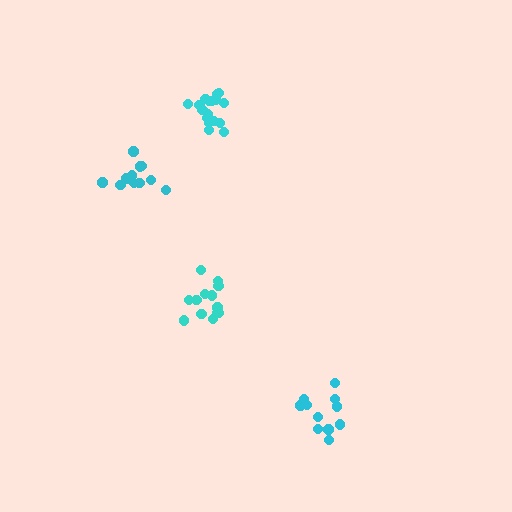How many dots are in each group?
Group 1: 14 dots, Group 2: 11 dots, Group 3: 17 dots, Group 4: 11 dots (53 total).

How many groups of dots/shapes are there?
There are 4 groups.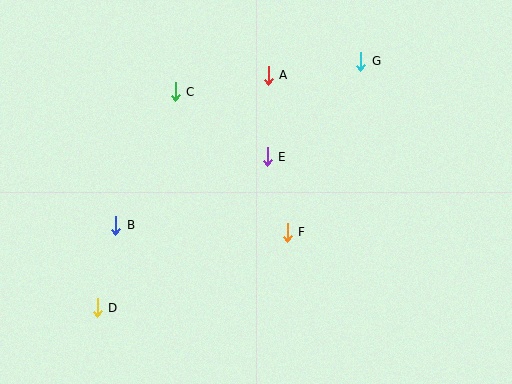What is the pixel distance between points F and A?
The distance between F and A is 158 pixels.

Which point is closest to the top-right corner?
Point G is closest to the top-right corner.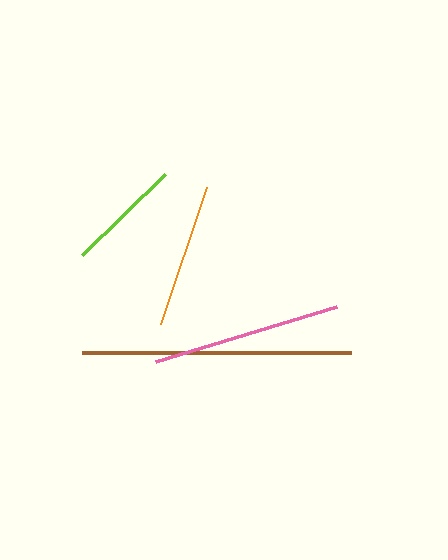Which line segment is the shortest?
The lime line is the shortest at approximately 116 pixels.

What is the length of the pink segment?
The pink segment is approximately 189 pixels long.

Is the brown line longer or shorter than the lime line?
The brown line is longer than the lime line.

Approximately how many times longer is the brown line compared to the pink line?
The brown line is approximately 1.4 times the length of the pink line.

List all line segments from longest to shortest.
From longest to shortest: brown, pink, orange, lime.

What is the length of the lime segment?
The lime segment is approximately 116 pixels long.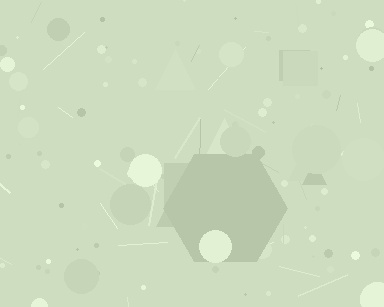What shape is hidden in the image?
A hexagon is hidden in the image.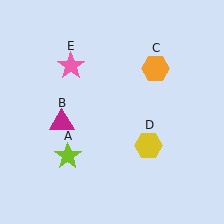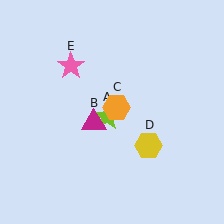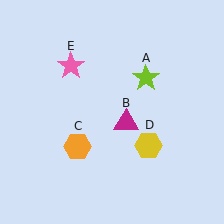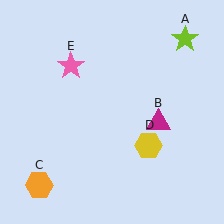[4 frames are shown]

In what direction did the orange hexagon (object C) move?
The orange hexagon (object C) moved down and to the left.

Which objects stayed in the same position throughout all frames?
Yellow hexagon (object D) and pink star (object E) remained stationary.